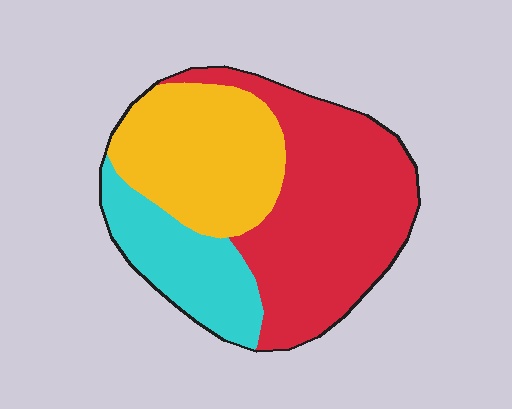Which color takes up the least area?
Cyan, at roughly 20%.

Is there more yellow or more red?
Red.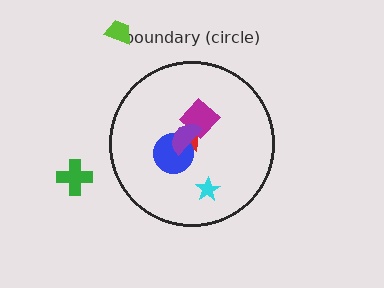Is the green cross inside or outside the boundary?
Outside.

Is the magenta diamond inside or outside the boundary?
Inside.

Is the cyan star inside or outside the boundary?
Inside.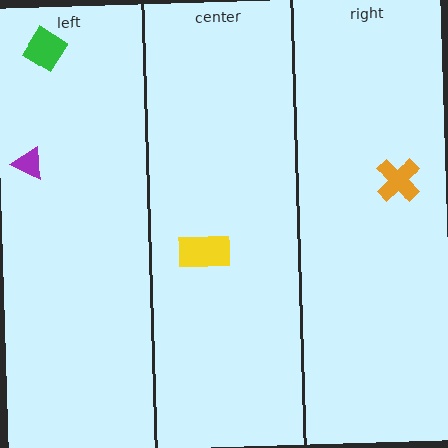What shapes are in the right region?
The orange cross.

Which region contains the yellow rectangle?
The center region.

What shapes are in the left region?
The purple triangle, the green diamond.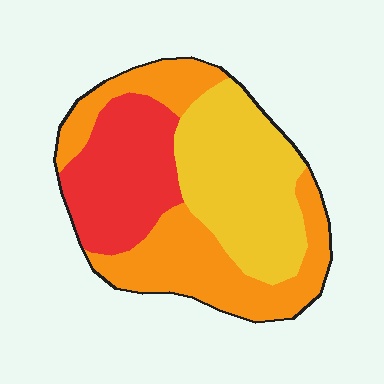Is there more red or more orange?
Orange.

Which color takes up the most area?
Orange, at roughly 40%.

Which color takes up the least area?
Red, at roughly 25%.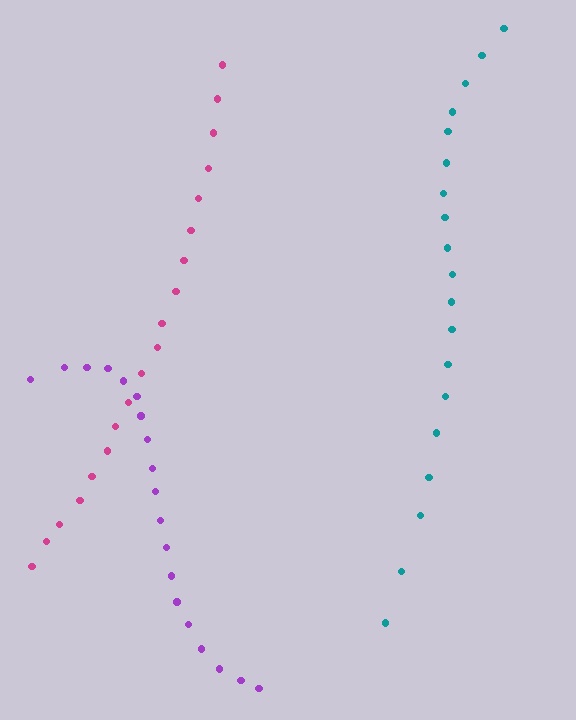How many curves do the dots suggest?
There are 3 distinct paths.